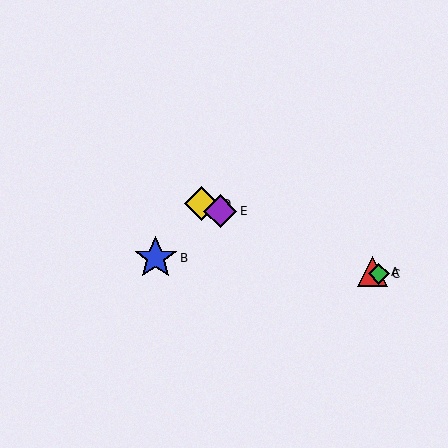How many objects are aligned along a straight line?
4 objects (A, C, D, E) are aligned along a straight line.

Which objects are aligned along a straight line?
Objects A, C, D, E are aligned along a straight line.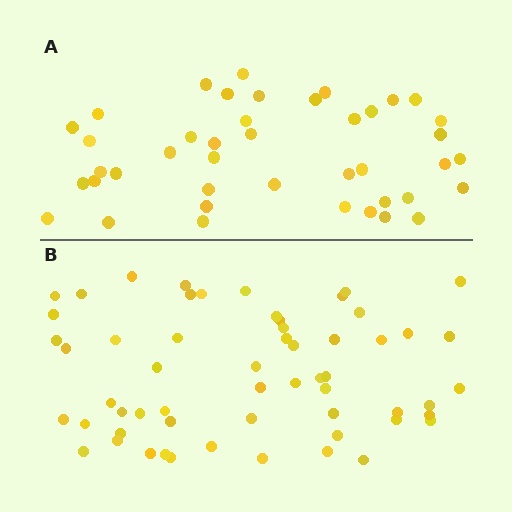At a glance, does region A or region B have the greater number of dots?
Region B (the bottom region) has more dots.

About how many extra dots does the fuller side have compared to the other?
Region B has approximately 15 more dots than region A.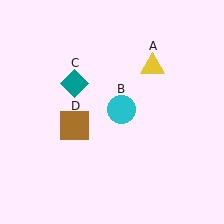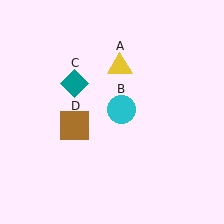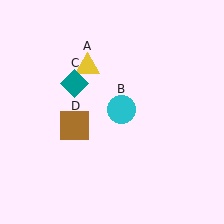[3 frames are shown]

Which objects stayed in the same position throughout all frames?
Cyan circle (object B) and teal diamond (object C) and brown square (object D) remained stationary.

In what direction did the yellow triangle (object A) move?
The yellow triangle (object A) moved left.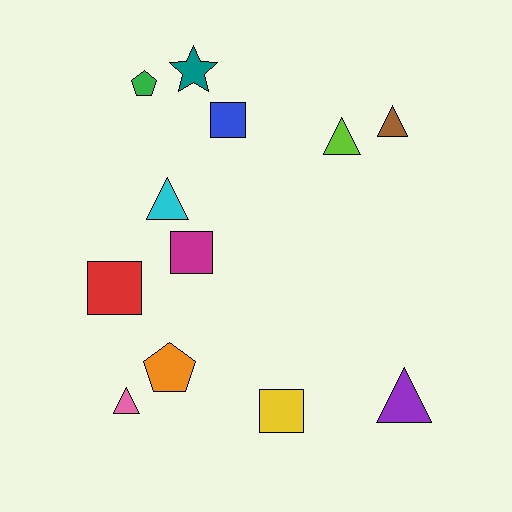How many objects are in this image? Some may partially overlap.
There are 12 objects.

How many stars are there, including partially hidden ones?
There is 1 star.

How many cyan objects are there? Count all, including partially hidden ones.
There is 1 cyan object.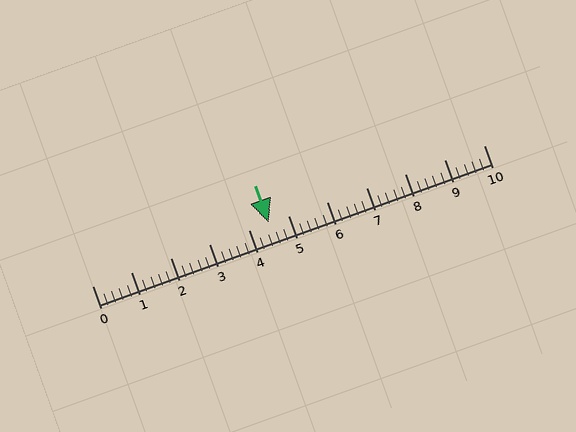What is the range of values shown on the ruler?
The ruler shows values from 0 to 10.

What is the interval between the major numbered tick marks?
The major tick marks are spaced 1 units apart.